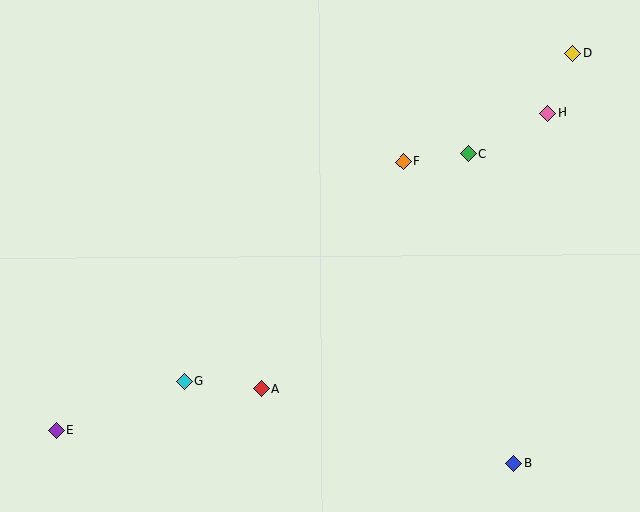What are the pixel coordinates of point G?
Point G is at (184, 381).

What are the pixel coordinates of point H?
Point H is at (548, 113).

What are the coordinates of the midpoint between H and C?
The midpoint between H and C is at (508, 133).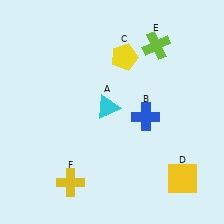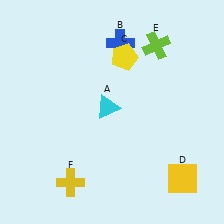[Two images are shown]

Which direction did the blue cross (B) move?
The blue cross (B) moved up.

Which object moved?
The blue cross (B) moved up.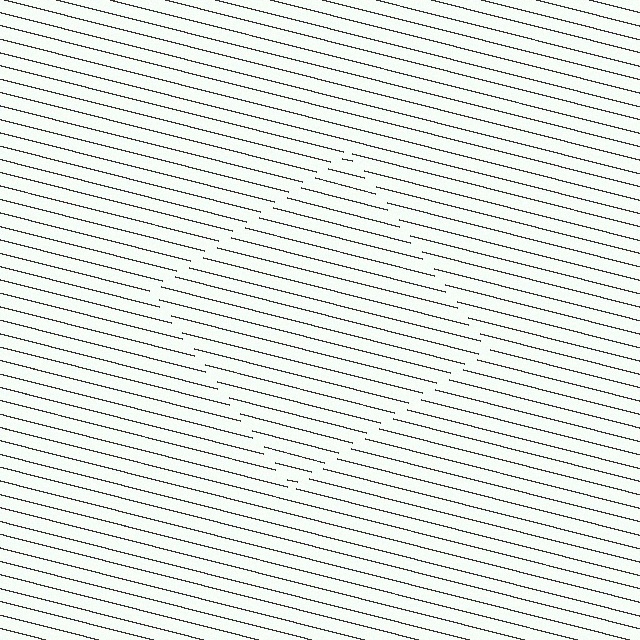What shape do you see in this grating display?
An illusory square. The interior of the shape contains the same grating, shifted by half a period — the contour is defined by the phase discontinuity where line-ends from the inner and outer gratings abut.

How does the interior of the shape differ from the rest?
The interior of the shape contains the same grating, shifted by half a period — the contour is defined by the phase discontinuity where line-ends from the inner and outer gratings abut.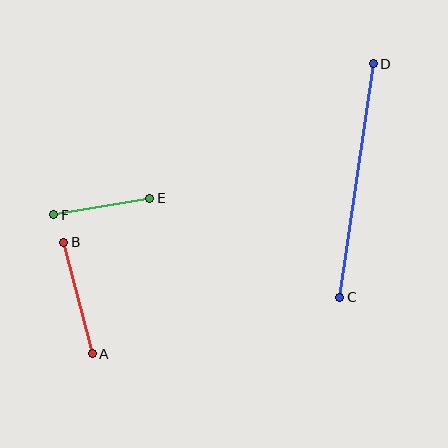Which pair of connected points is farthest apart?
Points C and D are farthest apart.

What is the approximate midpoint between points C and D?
The midpoint is at approximately (356, 181) pixels.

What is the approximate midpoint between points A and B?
The midpoint is at approximately (78, 298) pixels.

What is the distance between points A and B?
The distance is approximately 115 pixels.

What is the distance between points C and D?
The distance is approximately 236 pixels.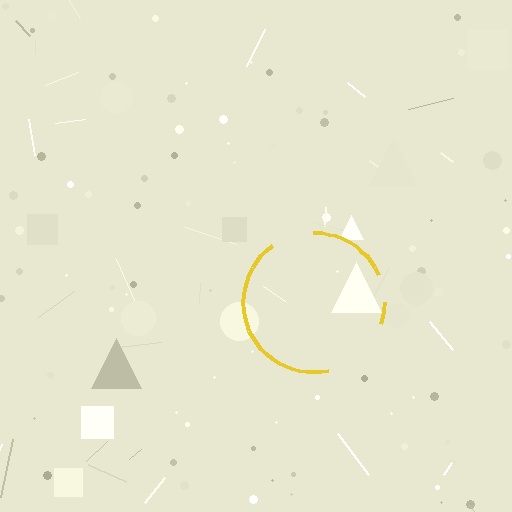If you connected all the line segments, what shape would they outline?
They would outline a circle.